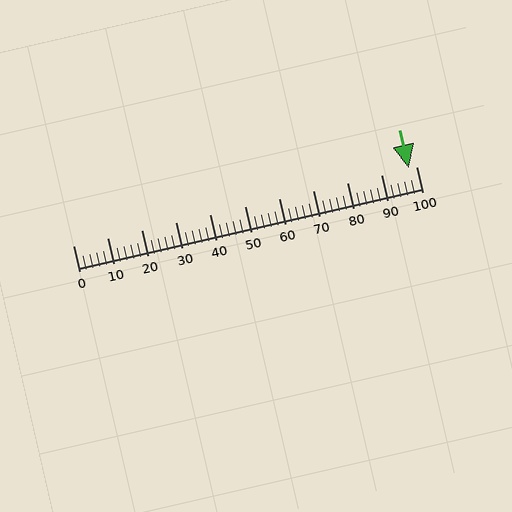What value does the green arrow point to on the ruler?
The green arrow points to approximately 98.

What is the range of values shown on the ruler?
The ruler shows values from 0 to 100.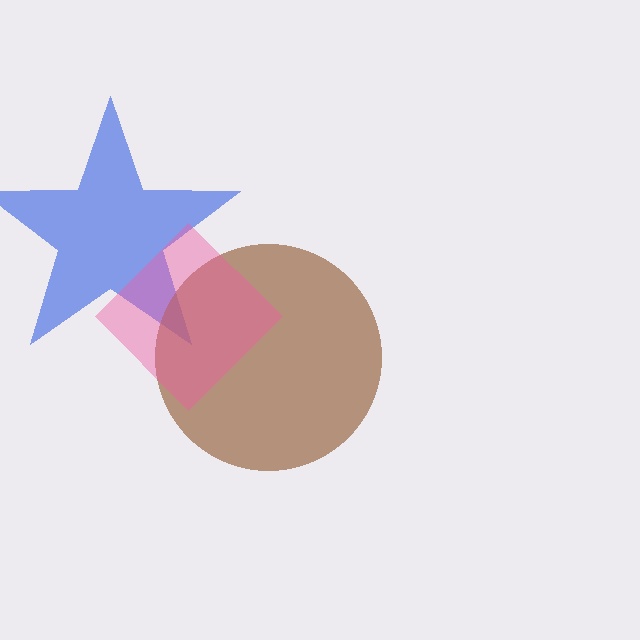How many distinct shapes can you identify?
There are 3 distinct shapes: a blue star, a brown circle, a pink diamond.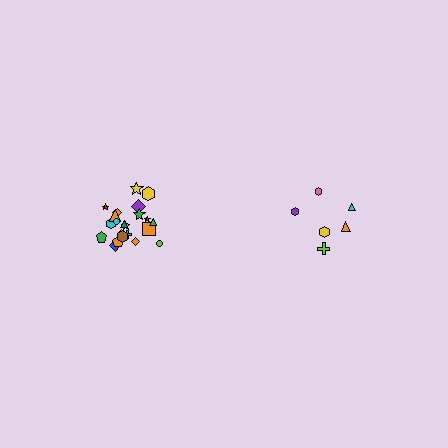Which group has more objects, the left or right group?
The left group.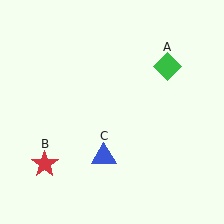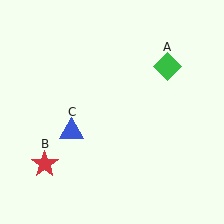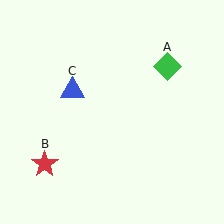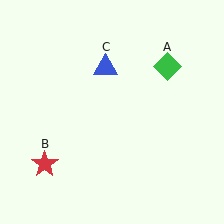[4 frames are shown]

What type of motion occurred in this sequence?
The blue triangle (object C) rotated clockwise around the center of the scene.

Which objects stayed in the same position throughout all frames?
Green diamond (object A) and red star (object B) remained stationary.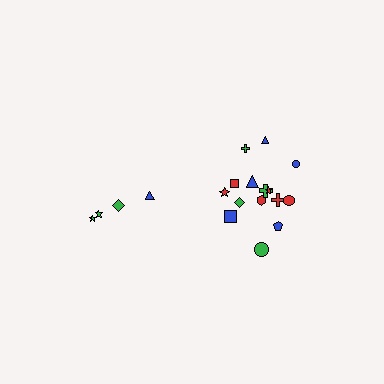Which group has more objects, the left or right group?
The right group.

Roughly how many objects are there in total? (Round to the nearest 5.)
Roughly 20 objects in total.